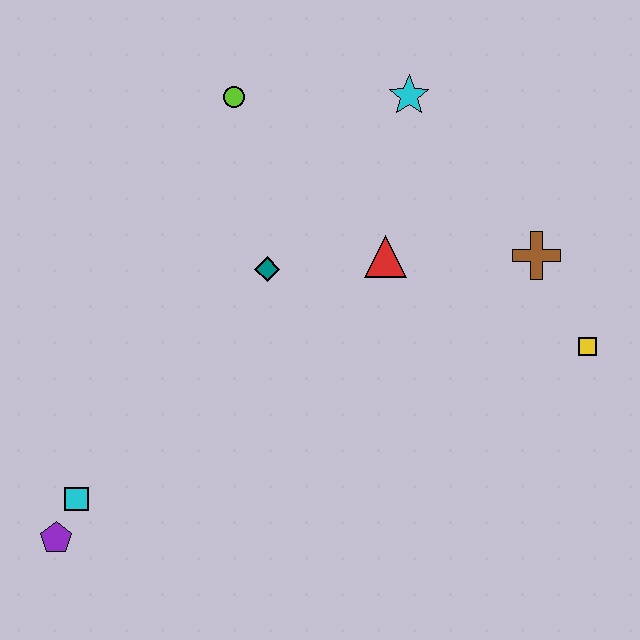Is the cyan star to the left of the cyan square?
No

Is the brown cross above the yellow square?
Yes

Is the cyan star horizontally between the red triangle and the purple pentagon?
No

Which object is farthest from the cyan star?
The purple pentagon is farthest from the cyan star.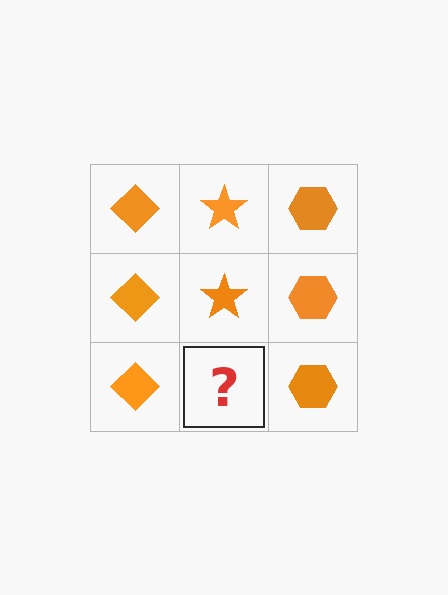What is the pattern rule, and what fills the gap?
The rule is that each column has a consistent shape. The gap should be filled with an orange star.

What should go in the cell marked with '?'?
The missing cell should contain an orange star.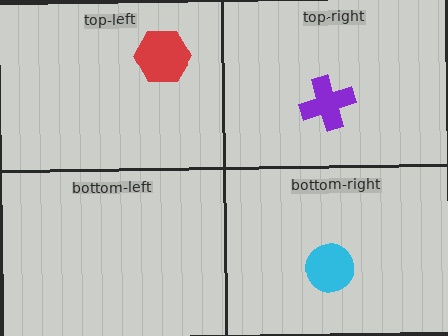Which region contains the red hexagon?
The top-left region.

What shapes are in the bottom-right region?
The cyan circle.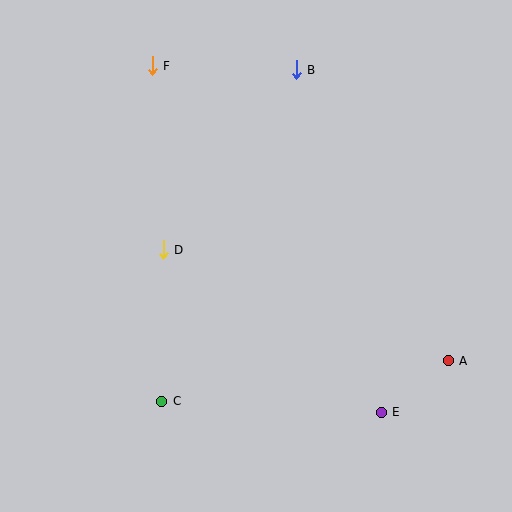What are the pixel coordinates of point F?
Point F is at (152, 66).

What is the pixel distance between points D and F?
The distance between D and F is 184 pixels.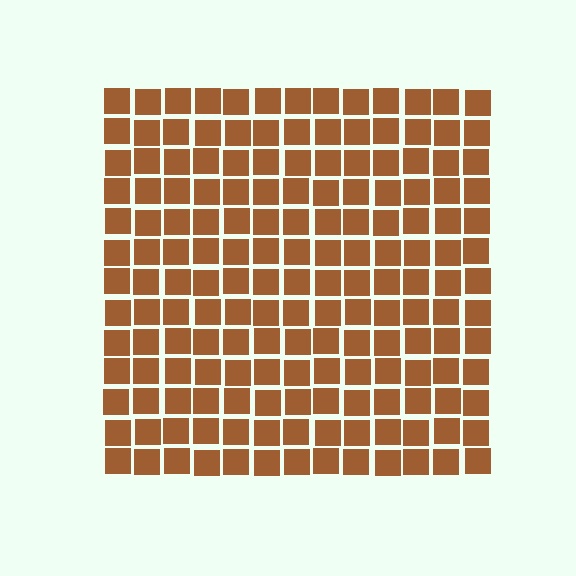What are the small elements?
The small elements are squares.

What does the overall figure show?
The overall figure shows a square.